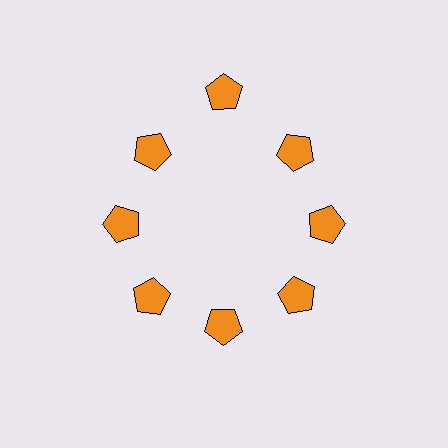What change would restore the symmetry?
The symmetry would be restored by moving it inward, back onto the ring so that all 8 pentagons sit at equal angles and equal distance from the center.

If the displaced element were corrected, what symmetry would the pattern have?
It would have 8-fold rotational symmetry — the pattern would map onto itself every 45 degrees.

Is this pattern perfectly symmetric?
No. The 8 orange pentagons are arranged in a ring, but one element near the 12 o'clock position is pushed outward from the center, breaking the 8-fold rotational symmetry.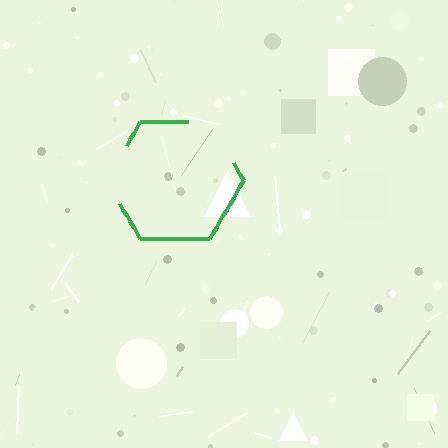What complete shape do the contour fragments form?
The contour fragments form a hexagon.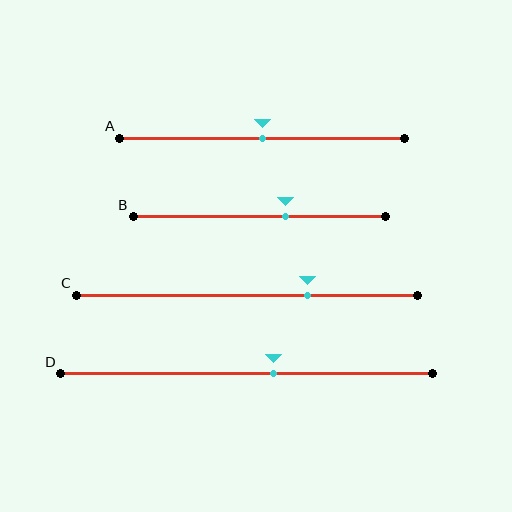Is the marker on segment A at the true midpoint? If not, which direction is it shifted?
Yes, the marker on segment A is at the true midpoint.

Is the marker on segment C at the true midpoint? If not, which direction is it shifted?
No, the marker on segment C is shifted to the right by about 18% of the segment length.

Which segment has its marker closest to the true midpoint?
Segment A has its marker closest to the true midpoint.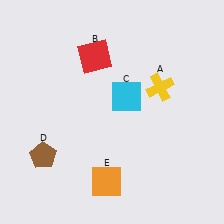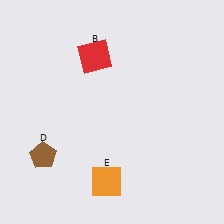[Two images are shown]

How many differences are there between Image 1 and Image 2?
There are 2 differences between the two images.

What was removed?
The yellow cross (A), the cyan square (C) were removed in Image 2.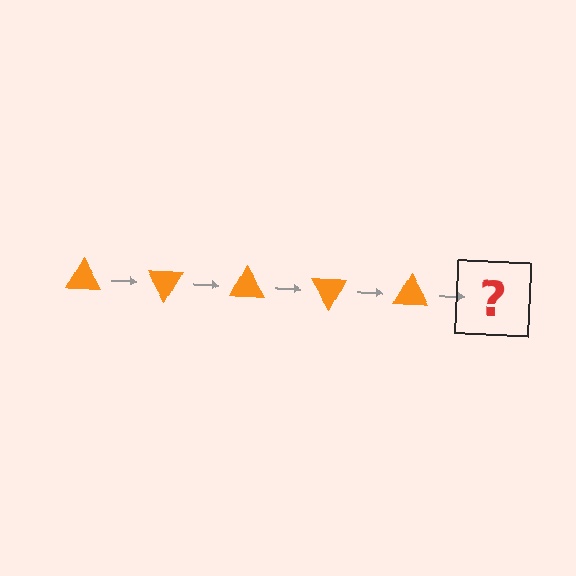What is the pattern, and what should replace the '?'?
The pattern is that the triangle rotates 60 degrees each step. The '?' should be an orange triangle rotated 300 degrees.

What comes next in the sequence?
The next element should be an orange triangle rotated 300 degrees.